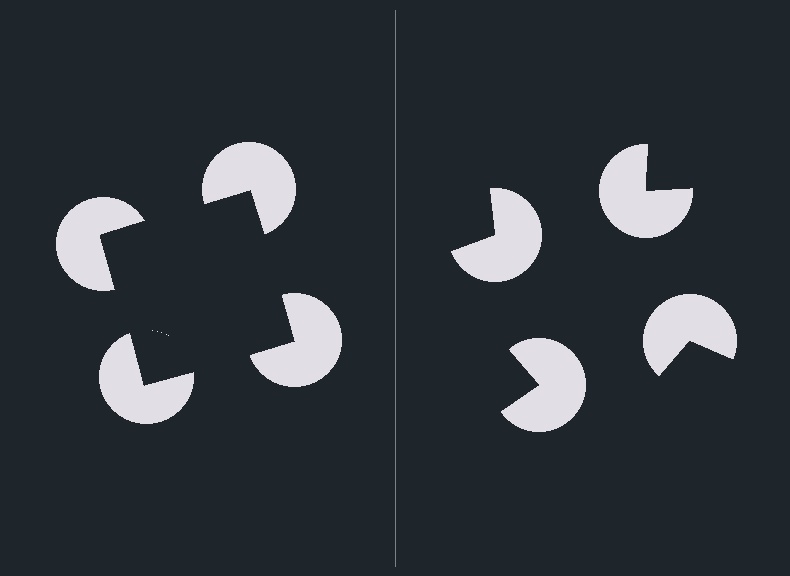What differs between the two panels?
The pac-man discs are positioned identically on both sides; only the wedge orientations differ. On the left they align to a square; on the right they are misaligned.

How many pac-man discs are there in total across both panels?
8 — 4 on each side.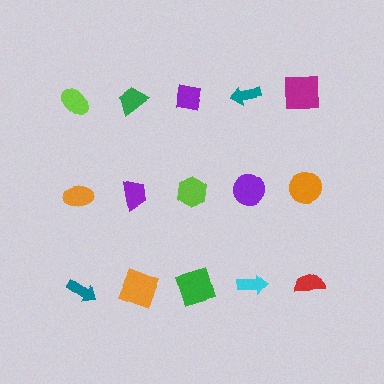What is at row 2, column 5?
An orange circle.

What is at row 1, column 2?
A green trapezoid.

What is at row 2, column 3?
A lime hexagon.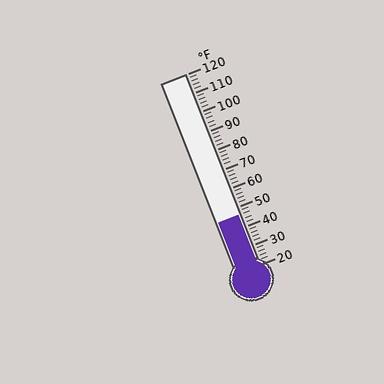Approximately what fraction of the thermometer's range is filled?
The thermometer is filled to approximately 25% of its range.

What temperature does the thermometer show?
The thermometer shows approximately 46°F.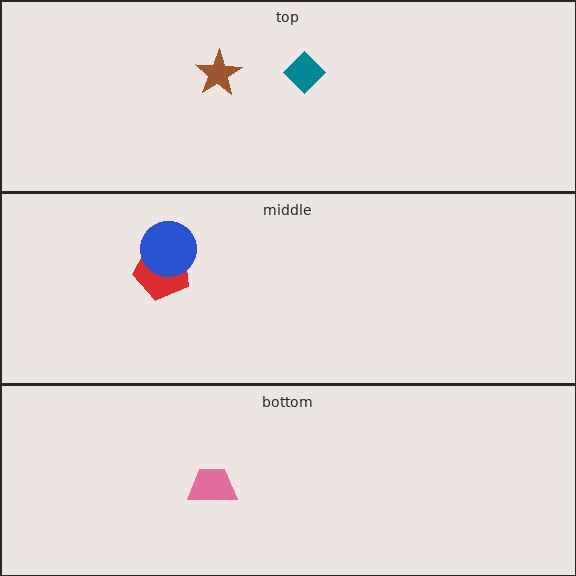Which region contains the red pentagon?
The middle region.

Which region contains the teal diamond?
The top region.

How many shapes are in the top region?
2.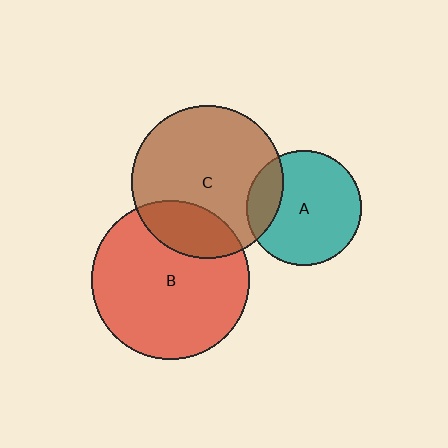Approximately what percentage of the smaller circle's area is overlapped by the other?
Approximately 20%.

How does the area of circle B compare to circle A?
Approximately 1.9 times.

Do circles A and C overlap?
Yes.